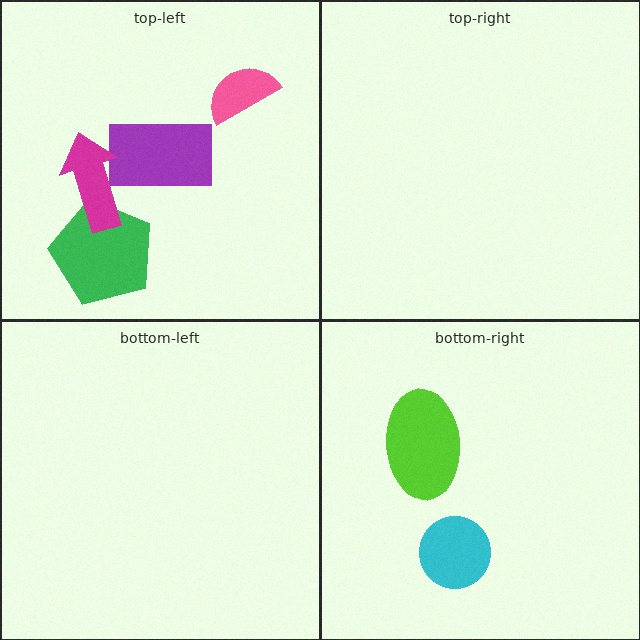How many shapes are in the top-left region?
4.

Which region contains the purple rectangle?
The top-left region.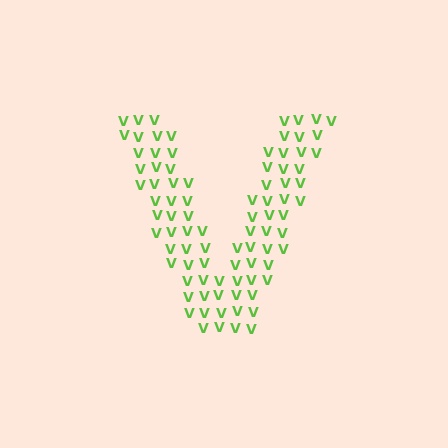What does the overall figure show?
The overall figure shows the letter V.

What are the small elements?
The small elements are letter V's.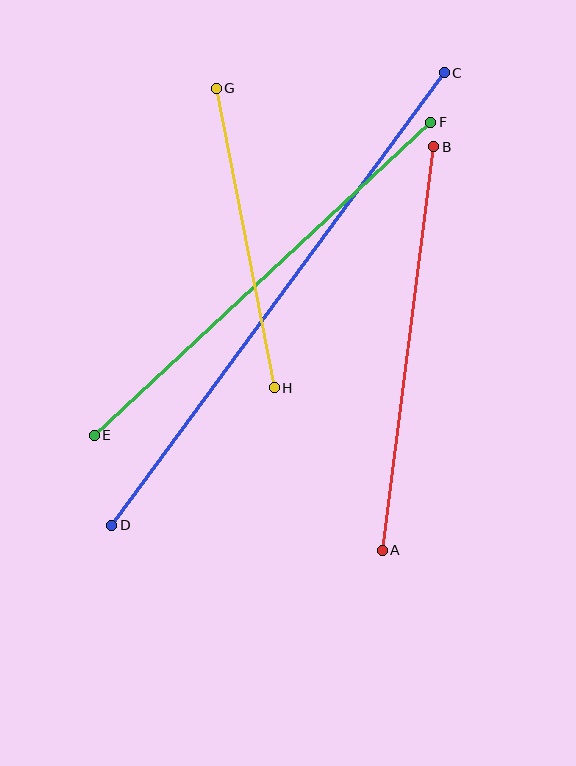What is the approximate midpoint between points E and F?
The midpoint is at approximately (262, 279) pixels.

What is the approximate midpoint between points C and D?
The midpoint is at approximately (278, 299) pixels.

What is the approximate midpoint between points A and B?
The midpoint is at approximately (408, 349) pixels.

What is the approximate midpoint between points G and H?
The midpoint is at approximately (245, 238) pixels.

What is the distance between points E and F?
The distance is approximately 459 pixels.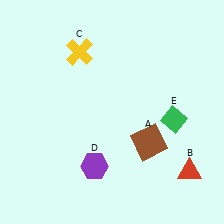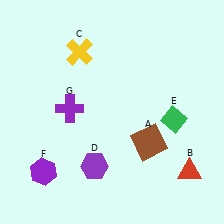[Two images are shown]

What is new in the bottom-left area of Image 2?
A purple hexagon (F) was added in the bottom-left area of Image 2.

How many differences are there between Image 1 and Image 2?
There are 2 differences between the two images.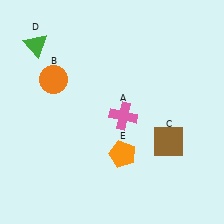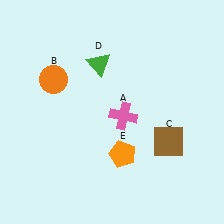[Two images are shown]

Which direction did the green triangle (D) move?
The green triangle (D) moved right.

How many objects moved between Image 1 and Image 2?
1 object moved between the two images.